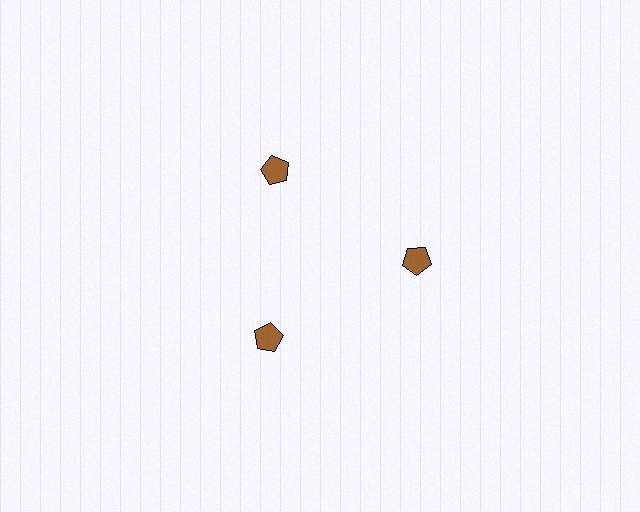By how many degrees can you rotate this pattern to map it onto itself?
The pattern maps onto itself every 120 degrees of rotation.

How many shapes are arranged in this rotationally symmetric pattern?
There are 3 shapes, arranged in 3 groups of 1.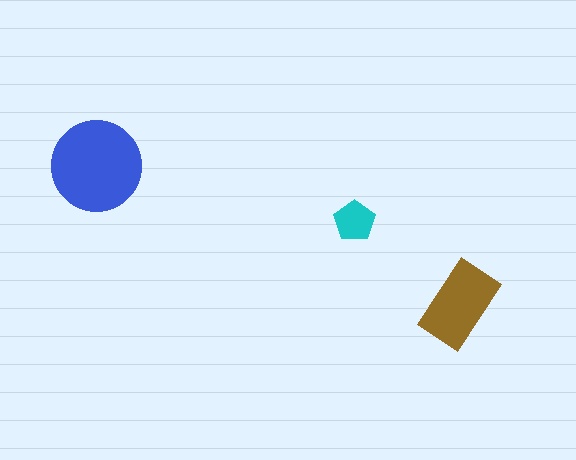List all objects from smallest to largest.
The cyan pentagon, the brown rectangle, the blue circle.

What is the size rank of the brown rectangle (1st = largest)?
2nd.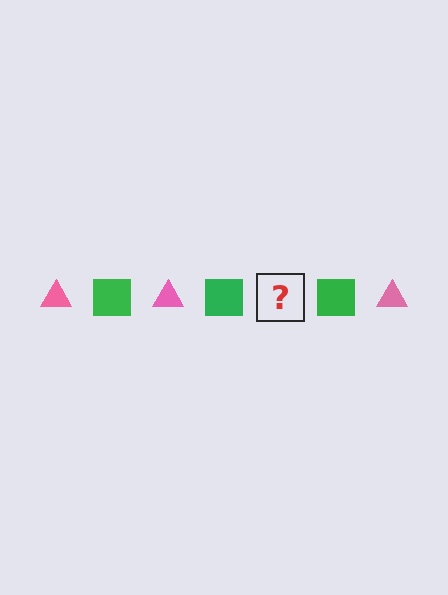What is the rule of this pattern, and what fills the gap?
The rule is that the pattern alternates between pink triangle and green square. The gap should be filled with a pink triangle.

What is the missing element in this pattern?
The missing element is a pink triangle.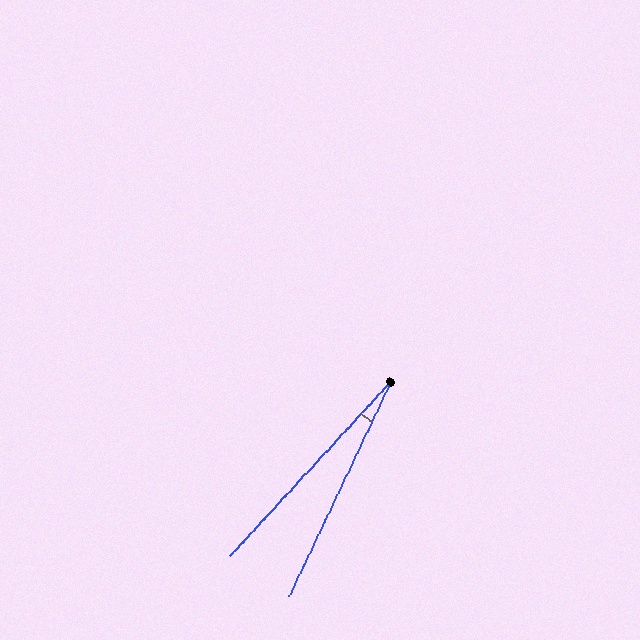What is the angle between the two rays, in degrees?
Approximately 18 degrees.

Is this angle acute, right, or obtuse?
It is acute.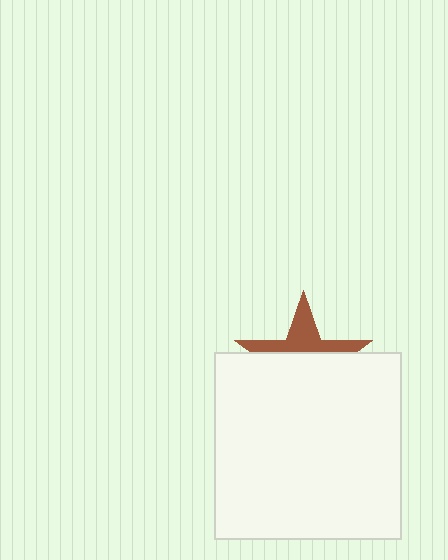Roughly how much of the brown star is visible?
A small part of it is visible (roughly 38%).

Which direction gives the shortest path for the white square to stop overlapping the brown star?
Moving down gives the shortest separation.